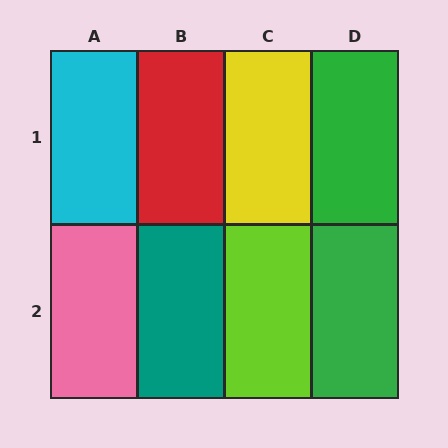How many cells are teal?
1 cell is teal.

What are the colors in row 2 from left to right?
Pink, teal, lime, green.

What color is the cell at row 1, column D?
Green.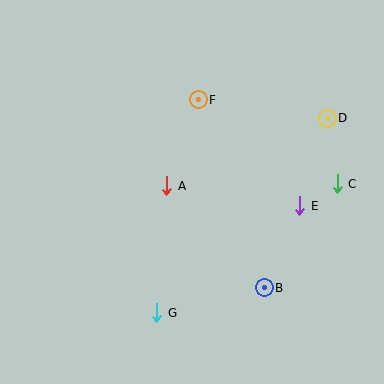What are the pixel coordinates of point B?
Point B is at (264, 288).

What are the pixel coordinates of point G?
Point G is at (157, 313).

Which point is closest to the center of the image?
Point A at (167, 186) is closest to the center.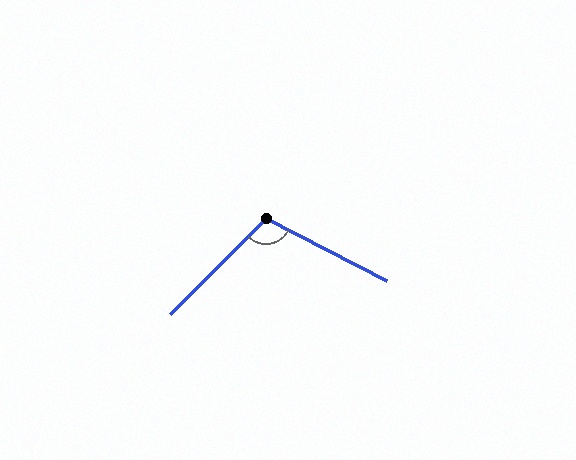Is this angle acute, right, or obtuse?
It is obtuse.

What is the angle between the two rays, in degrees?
Approximately 108 degrees.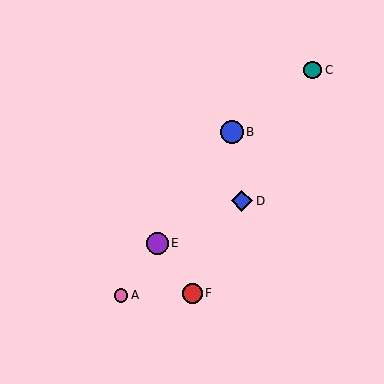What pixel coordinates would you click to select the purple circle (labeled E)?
Click at (157, 243) to select the purple circle E.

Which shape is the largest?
The blue circle (labeled B) is the largest.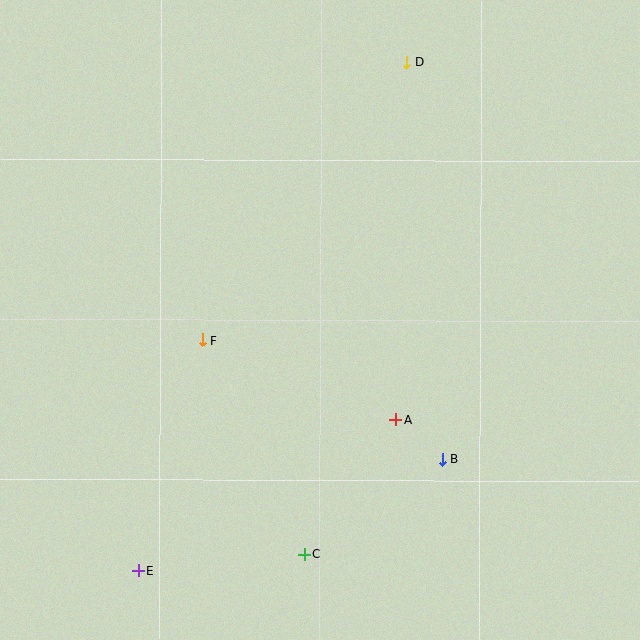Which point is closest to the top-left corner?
Point F is closest to the top-left corner.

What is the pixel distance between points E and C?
The distance between E and C is 167 pixels.